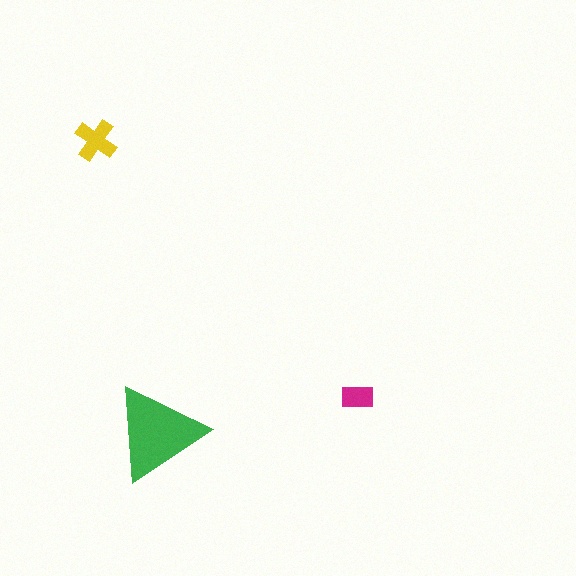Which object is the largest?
The green triangle.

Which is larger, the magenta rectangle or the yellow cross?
The yellow cross.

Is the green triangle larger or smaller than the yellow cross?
Larger.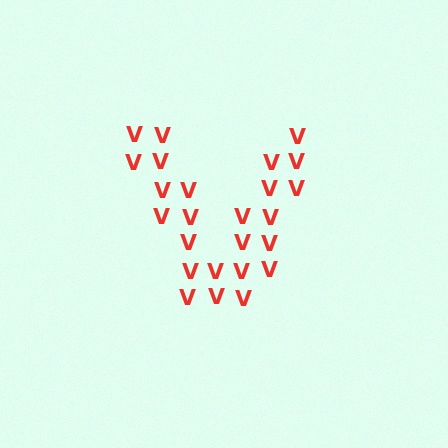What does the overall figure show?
The overall figure shows the letter V.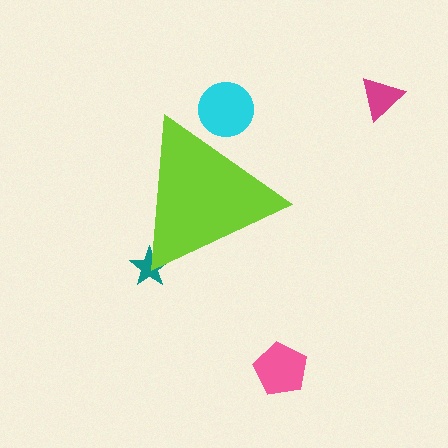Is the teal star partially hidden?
Yes, the teal star is partially hidden behind the lime triangle.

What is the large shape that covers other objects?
A lime triangle.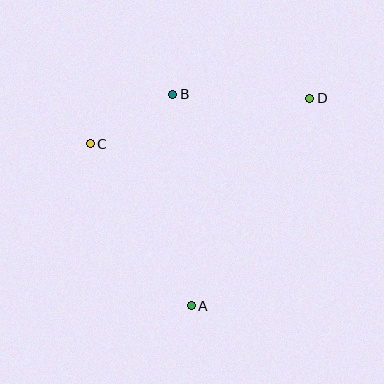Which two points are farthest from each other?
Points A and D are farthest from each other.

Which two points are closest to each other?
Points B and C are closest to each other.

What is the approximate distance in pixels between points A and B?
The distance between A and B is approximately 212 pixels.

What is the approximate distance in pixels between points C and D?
The distance between C and D is approximately 224 pixels.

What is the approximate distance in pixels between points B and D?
The distance between B and D is approximately 137 pixels.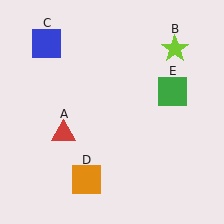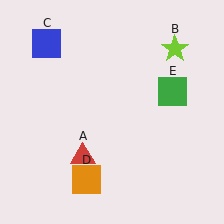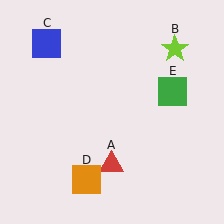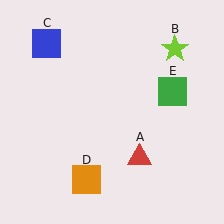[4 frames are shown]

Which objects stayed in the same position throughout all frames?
Lime star (object B) and blue square (object C) and orange square (object D) and green square (object E) remained stationary.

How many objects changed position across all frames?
1 object changed position: red triangle (object A).